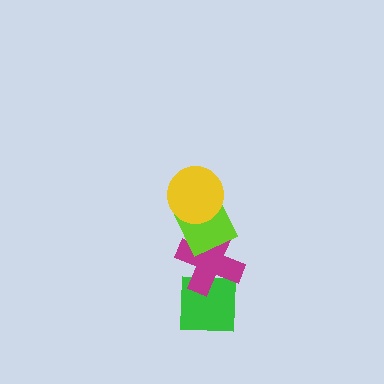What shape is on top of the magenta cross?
The lime diamond is on top of the magenta cross.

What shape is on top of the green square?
The magenta cross is on top of the green square.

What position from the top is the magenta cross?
The magenta cross is 3rd from the top.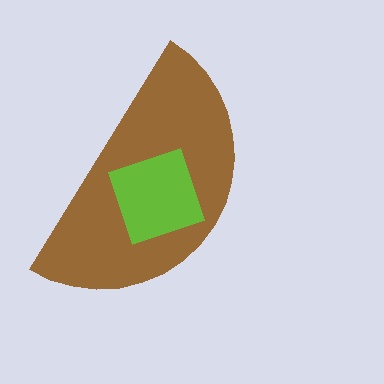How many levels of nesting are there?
2.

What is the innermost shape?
The lime square.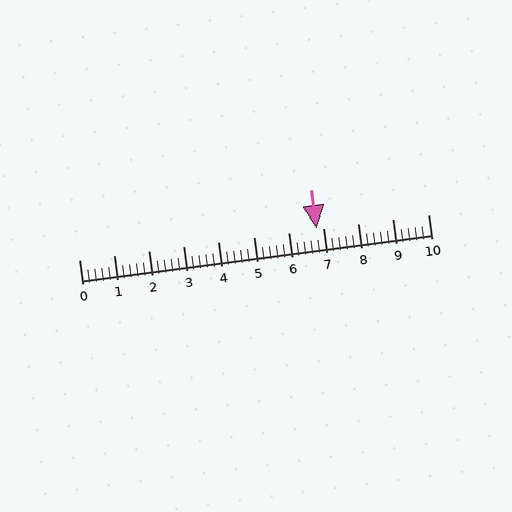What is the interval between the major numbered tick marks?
The major tick marks are spaced 1 units apart.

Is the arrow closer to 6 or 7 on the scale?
The arrow is closer to 7.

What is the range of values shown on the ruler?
The ruler shows values from 0 to 10.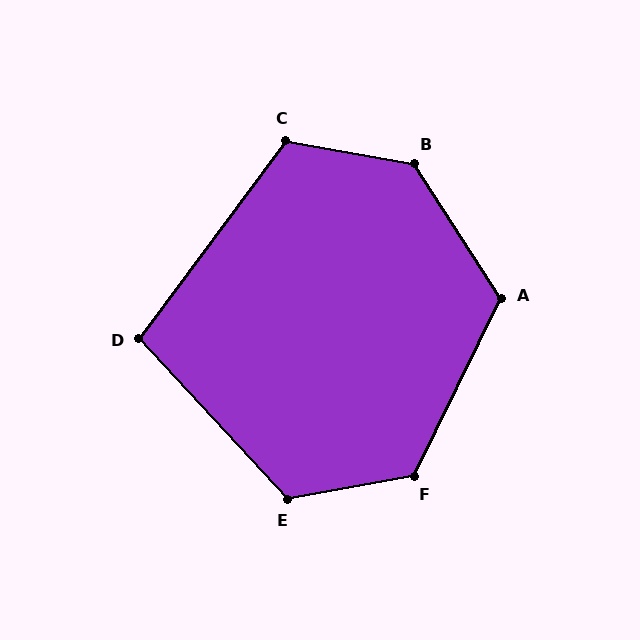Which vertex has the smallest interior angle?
D, at approximately 101 degrees.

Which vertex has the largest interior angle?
B, at approximately 133 degrees.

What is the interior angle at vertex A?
Approximately 121 degrees (obtuse).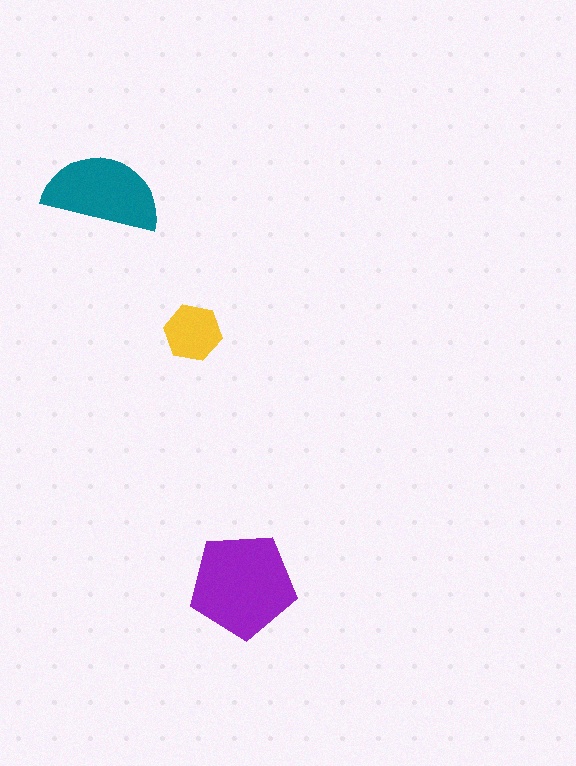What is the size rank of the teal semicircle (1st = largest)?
2nd.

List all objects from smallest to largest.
The yellow hexagon, the teal semicircle, the purple pentagon.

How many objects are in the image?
There are 3 objects in the image.